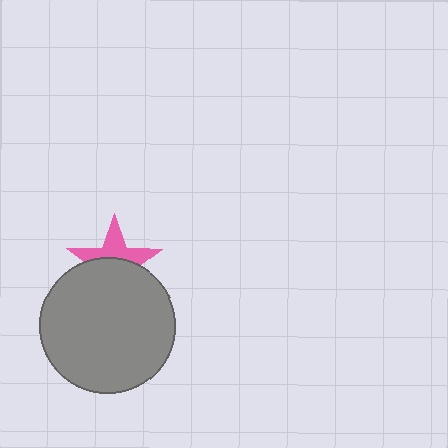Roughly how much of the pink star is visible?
A small part of it is visible (roughly 44%).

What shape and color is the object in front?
The object in front is a gray circle.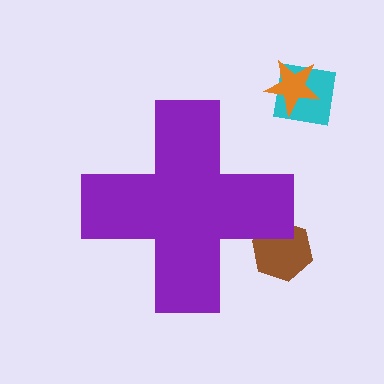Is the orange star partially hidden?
No, the orange star is fully visible.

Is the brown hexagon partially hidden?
Yes, the brown hexagon is partially hidden behind the purple cross.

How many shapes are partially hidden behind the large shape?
1 shape is partially hidden.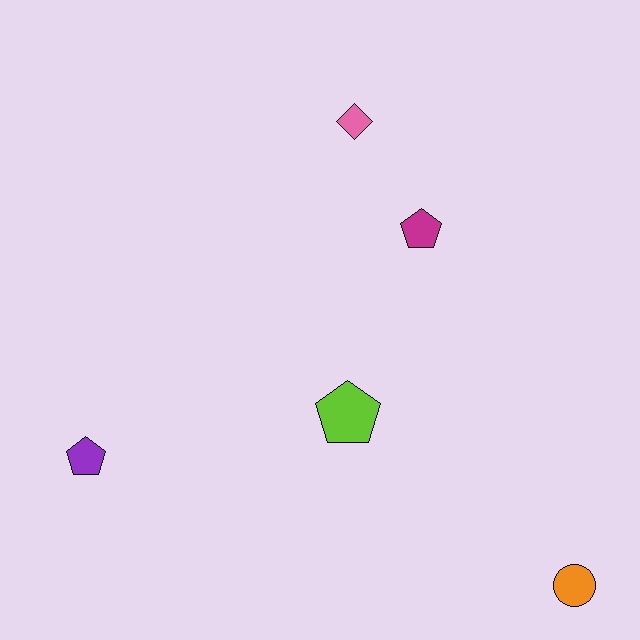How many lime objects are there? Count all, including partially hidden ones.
There is 1 lime object.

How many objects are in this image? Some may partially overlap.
There are 5 objects.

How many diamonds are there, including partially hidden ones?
There is 1 diamond.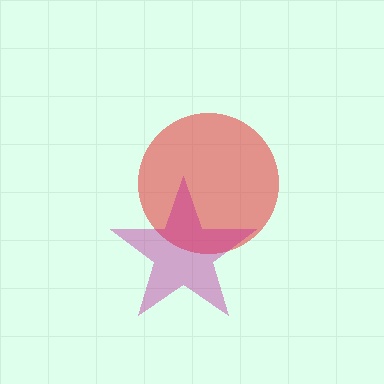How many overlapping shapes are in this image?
There are 2 overlapping shapes in the image.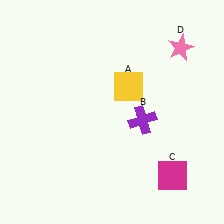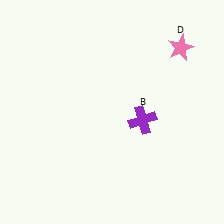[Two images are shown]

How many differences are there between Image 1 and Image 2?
There are 2 differences between the two images.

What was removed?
The yellow square (A), the magenta square (C) were removed in Image 2.